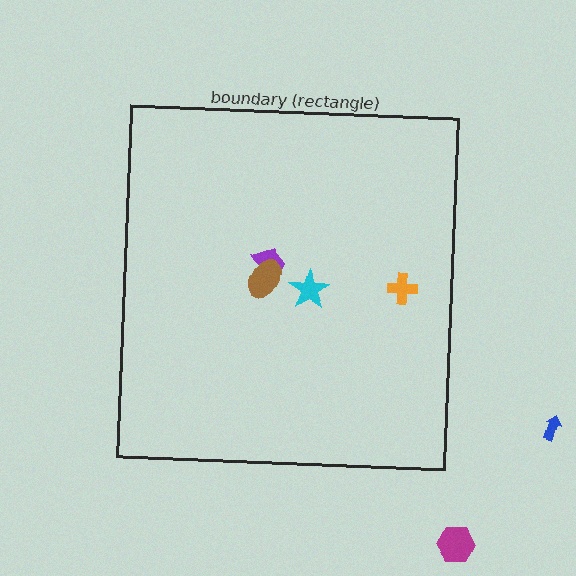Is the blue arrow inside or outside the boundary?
Outside.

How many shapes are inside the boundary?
4 inside, 2 outside.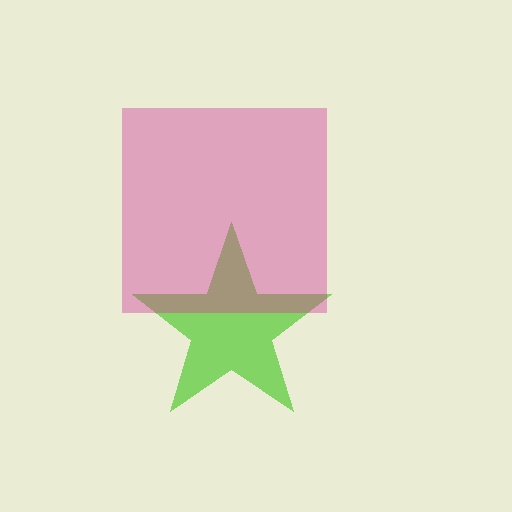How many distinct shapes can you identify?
There are 2 distinct shapes: a lime star, a magenta square.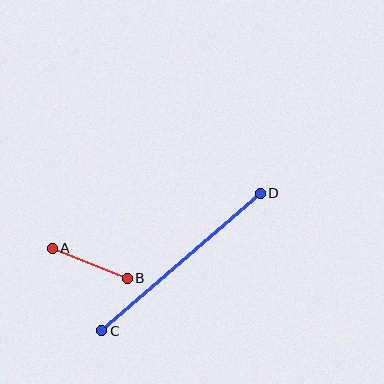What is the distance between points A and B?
The distance is approximately 81 pixels.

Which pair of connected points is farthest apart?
Points C and D are farthest apart.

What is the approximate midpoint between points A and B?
The midpoint is at approximately (90, 263) pixels.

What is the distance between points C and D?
The distance is approximately 210 pixels.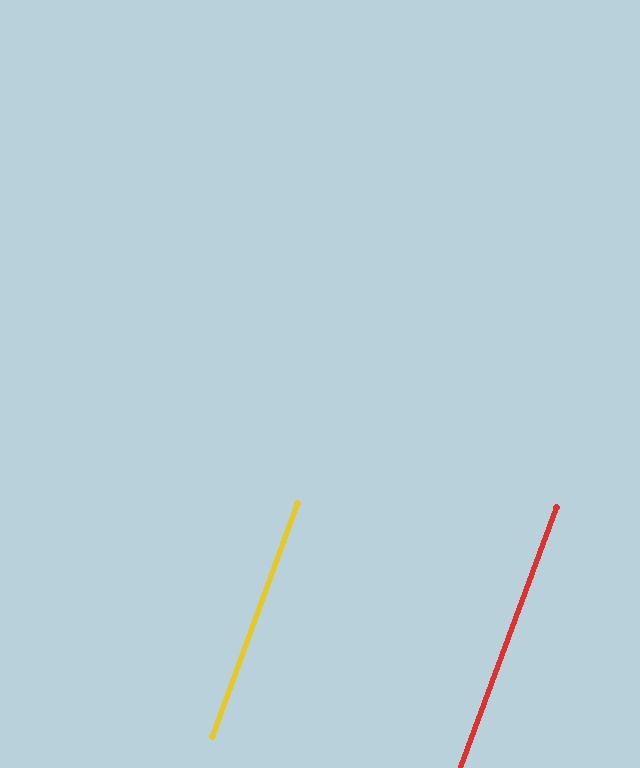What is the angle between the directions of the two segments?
Approximately 0 degrees.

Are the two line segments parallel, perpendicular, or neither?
Parallel — their directions differ by only 0.3°.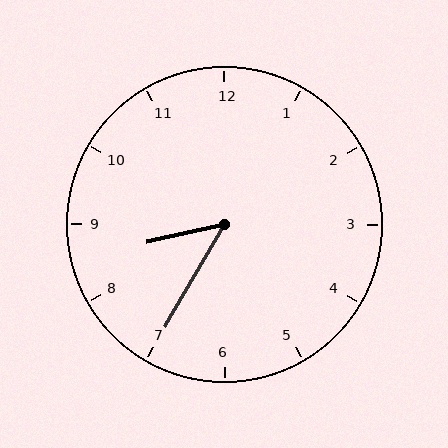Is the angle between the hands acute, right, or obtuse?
It is acute.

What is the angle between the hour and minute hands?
Approximately 48 degrees.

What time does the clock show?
8:35.